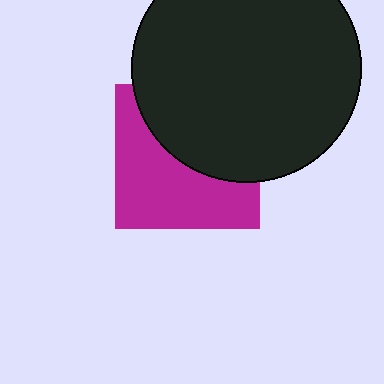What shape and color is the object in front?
The object in front is a black circle.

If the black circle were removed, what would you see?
You would see the complete magenta square.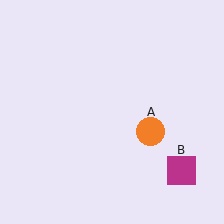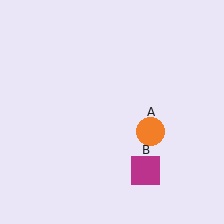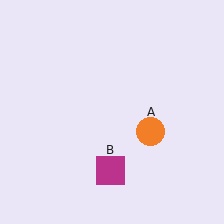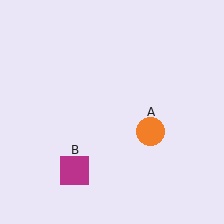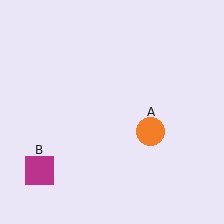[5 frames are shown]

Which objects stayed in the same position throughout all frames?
Orange circle (object A) remained stationary.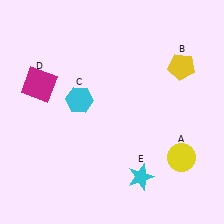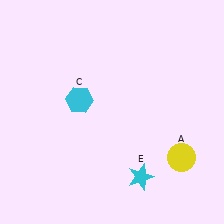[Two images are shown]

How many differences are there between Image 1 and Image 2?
There are 2 differences between the two images.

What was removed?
The yellow pentagon (B), the magenta square (D) were removed in Image 2.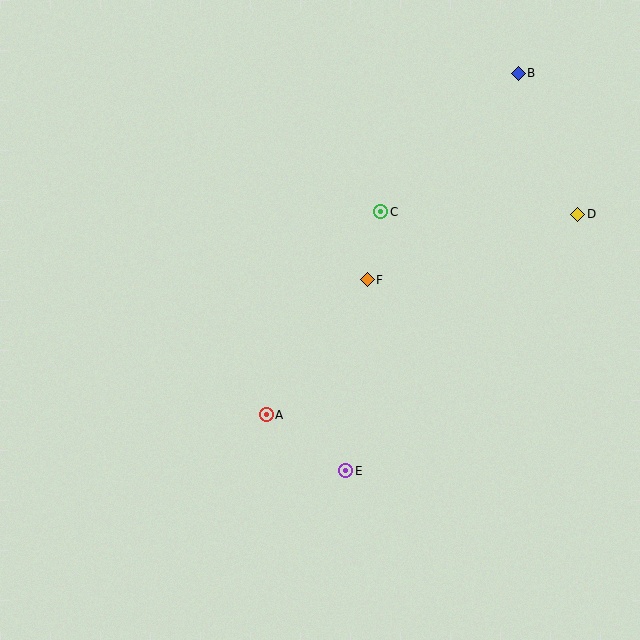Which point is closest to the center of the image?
Point F at (367, 280) is closest to the center.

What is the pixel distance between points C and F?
The distance between C and F is 69 pixels.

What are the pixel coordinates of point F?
Point F is at (367, 280).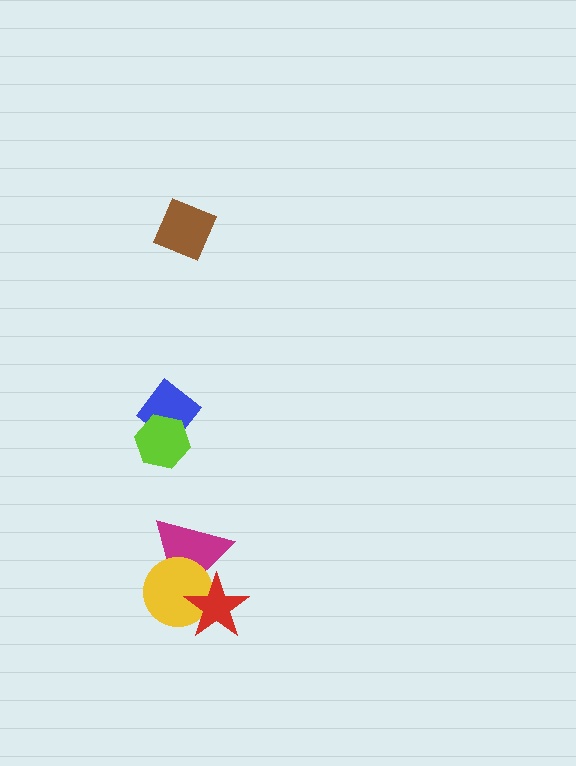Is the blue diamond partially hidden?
Yes, it is partially covered by another shape.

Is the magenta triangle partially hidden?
Yes, it is partially covered by another shape.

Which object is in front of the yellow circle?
The red star is in front of the yellow circle.